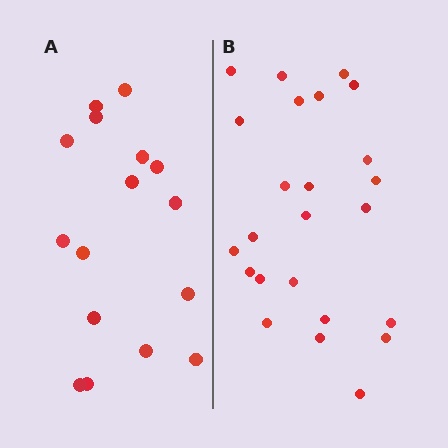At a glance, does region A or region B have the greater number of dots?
Region B (the right region) has more dots.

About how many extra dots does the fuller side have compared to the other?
Region B has roughly 8 or so more dots than region A.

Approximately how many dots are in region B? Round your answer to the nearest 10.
About 20 dots. (The exact count is 24, which rounds to 20.)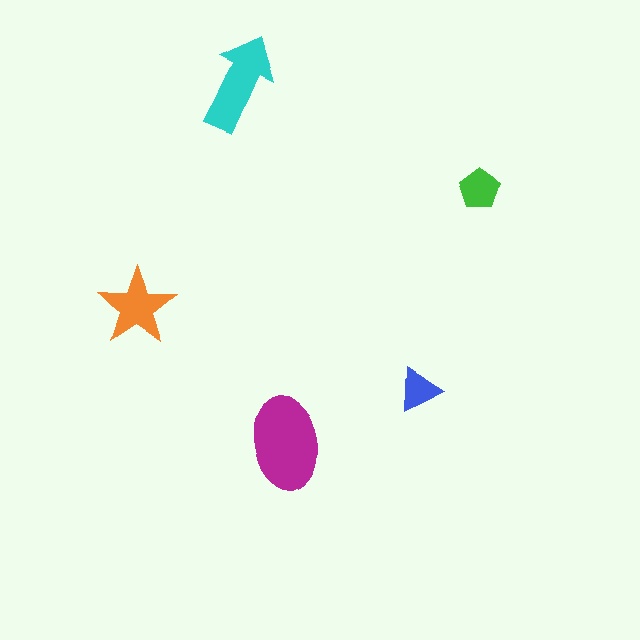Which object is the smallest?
The blue triangle.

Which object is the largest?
The magenta ellipse.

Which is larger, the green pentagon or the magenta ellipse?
The magenta ellipse.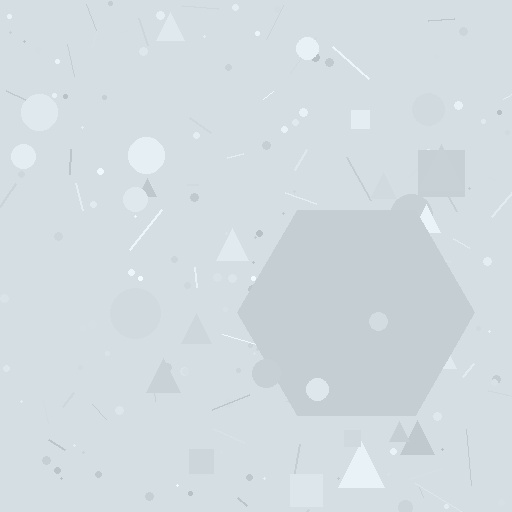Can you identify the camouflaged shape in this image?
The camouflaged shape is a hexagon.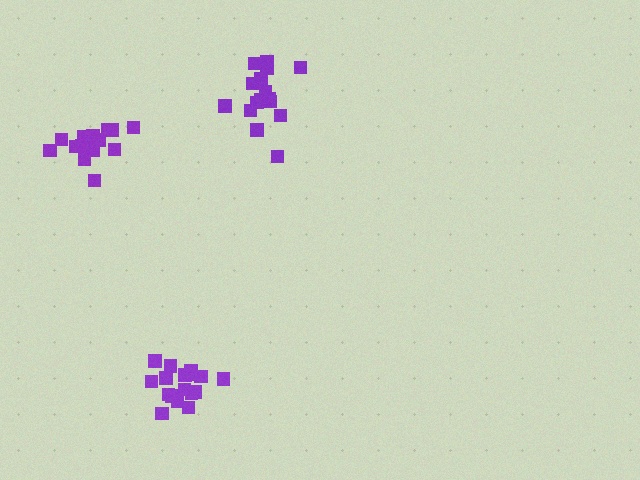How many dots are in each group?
Group 1: 15 dots, Group 2: 18 dots, Group 3: 17 dots (50 total).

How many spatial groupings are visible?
There are 3 spatial groupings.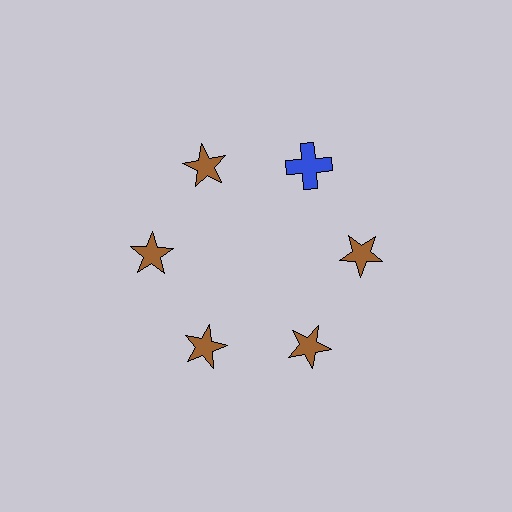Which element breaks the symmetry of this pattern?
The blue cross at roughly the 1 o'clock position breaks the symmetry. All other shapes are brown stars.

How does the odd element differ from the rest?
It differs in both color (blue instead of brown) and shape (cross instead of star).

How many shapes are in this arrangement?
There are 6 shapes arranged in a ring pattern.